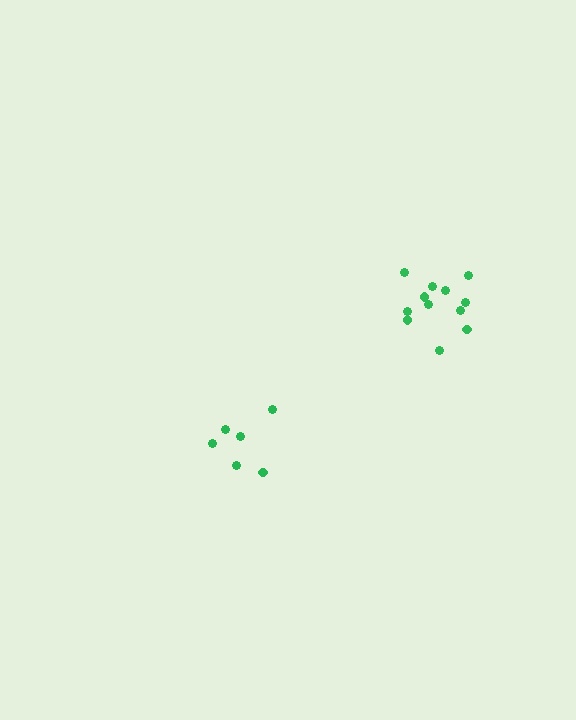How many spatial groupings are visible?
There are 2 spatial groupings.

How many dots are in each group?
Group 1: 12 dots, Group 2: 6 dots (18 total).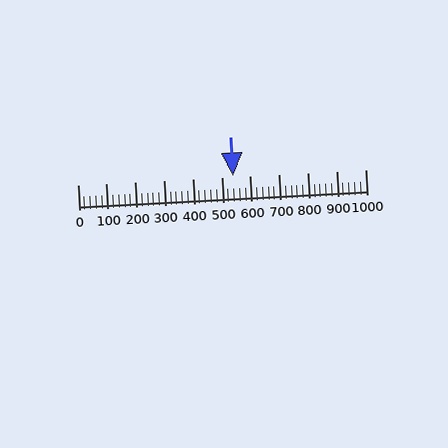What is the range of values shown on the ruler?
The ruler shows values from 0 to 1000.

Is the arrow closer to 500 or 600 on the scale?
The arrow is closer to 500.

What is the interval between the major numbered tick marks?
The major tick marks are spaced 100 units apart.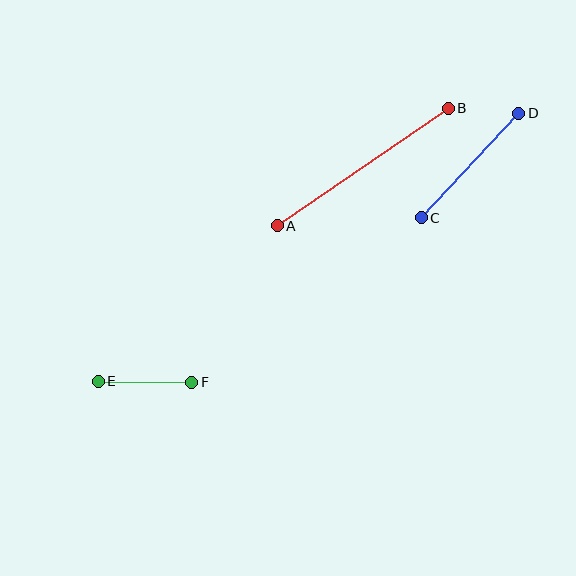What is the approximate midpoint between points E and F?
The midpoint is at approximately (145, 382) pixels.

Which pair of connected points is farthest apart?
Points A and B are farthest apart.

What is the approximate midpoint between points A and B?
The midpoint is at approximately (363, 167) pixels.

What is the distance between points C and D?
The distance is approximately 143 pixels.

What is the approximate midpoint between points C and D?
The midpoint is at approximately (470, 166) pixels.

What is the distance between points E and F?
The distance is approximately 94 pixels.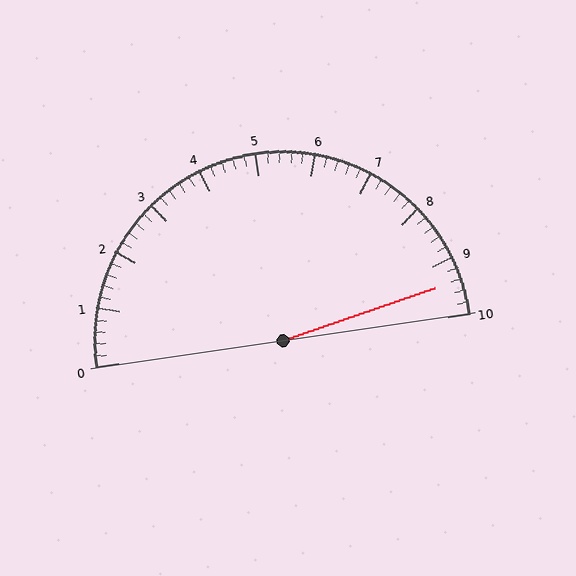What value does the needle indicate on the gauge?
The needle indicates approximately 9.4.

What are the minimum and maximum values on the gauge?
The gauge ranges from 0 to 10.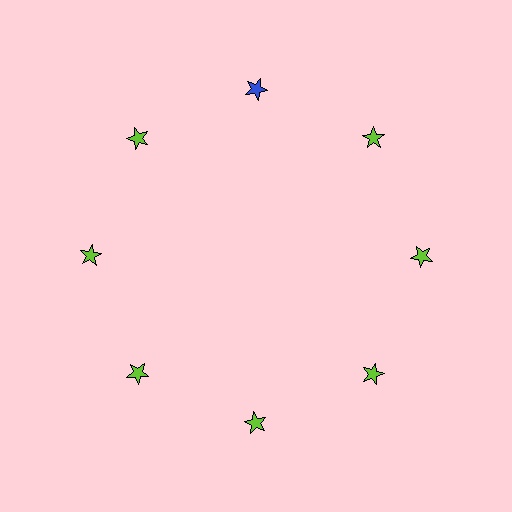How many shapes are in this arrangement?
There are 8 shapes arranged in a ring pattern.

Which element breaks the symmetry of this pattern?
The blue star at roughly the 12 o'clock position breaks the symmetry. All other shapes are lime stars.